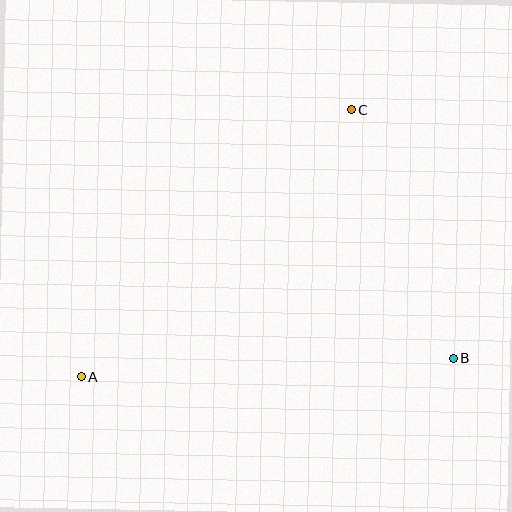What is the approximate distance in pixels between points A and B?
The distance between A and B is approximately 372 pixels.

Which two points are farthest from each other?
Points A and C are farthest from each other.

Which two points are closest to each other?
Points B and C are closest to each other.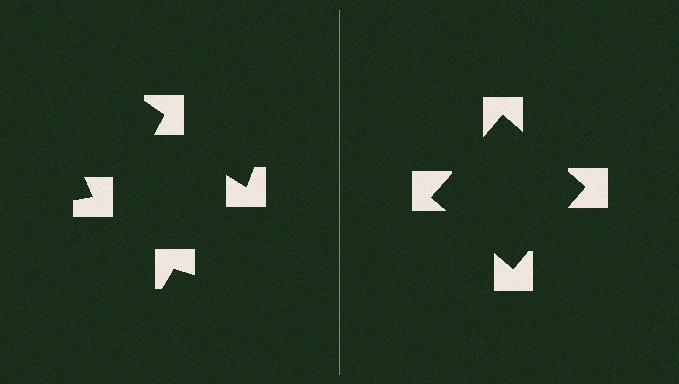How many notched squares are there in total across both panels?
8 — 4 on each side.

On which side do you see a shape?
An illusory square appears on the right side. On the left side the wedge cuts are rotated, so no coherent shape forms.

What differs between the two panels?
The notched squares are positioned identically on both sides; only the wedge orientations differ. On the right they align to a square; on the left they are misaligned.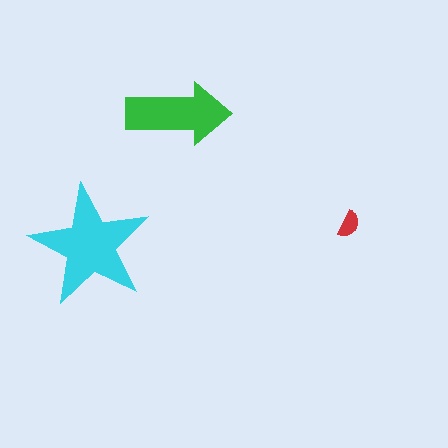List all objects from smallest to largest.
The red semicircle, the green arrow, the cyan star.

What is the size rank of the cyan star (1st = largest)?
1st.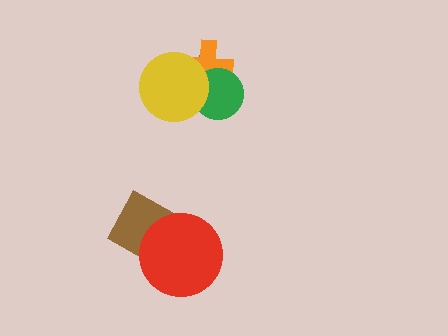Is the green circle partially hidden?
Yes, it is partially covered by another shape.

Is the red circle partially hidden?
No, no other shape covers it.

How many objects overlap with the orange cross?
3 objects overlap with the orange cross.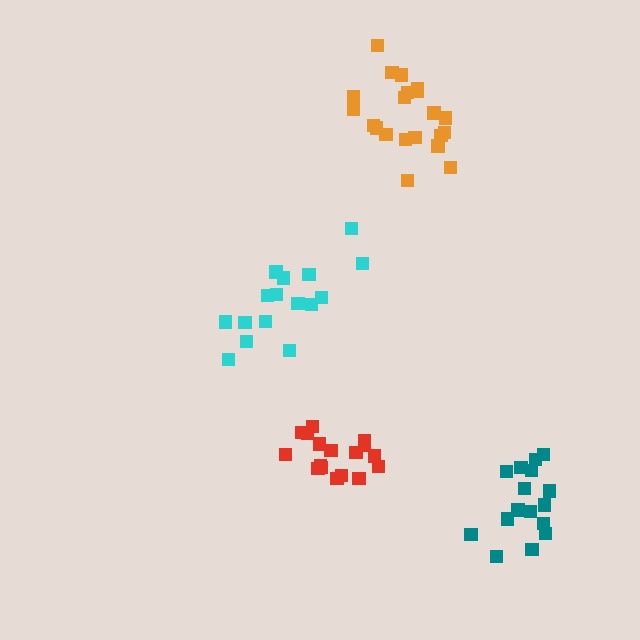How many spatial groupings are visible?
There are 4 spatial groupings.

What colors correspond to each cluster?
The clusters are colored: orange, cyan, teal, red.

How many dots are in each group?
Group 1: 21 dots, Group 2: 16 dots, Group 3: 16 dots, Group 4: 17 dots (70 total).